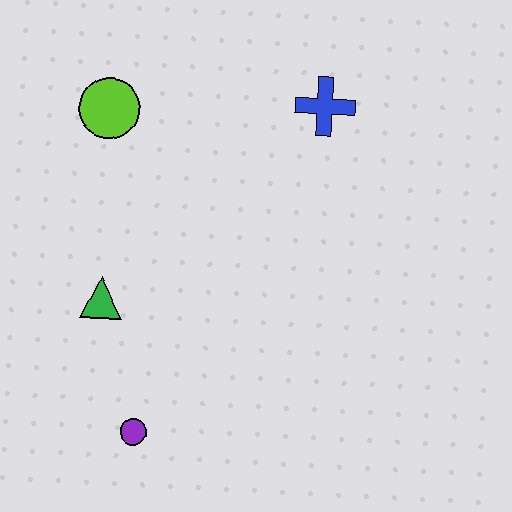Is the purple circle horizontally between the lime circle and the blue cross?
Yes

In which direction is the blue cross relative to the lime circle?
The blue cross is to the right of the lime circle.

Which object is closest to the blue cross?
The lime circle is closest to the blue cross.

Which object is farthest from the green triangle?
The blue cross is farthest from the green triangle.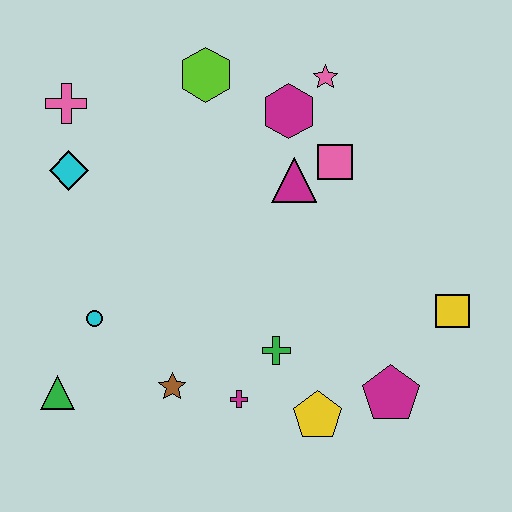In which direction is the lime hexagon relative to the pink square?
The lime hexagon is to the left of the pink square.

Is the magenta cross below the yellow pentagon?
No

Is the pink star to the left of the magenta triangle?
No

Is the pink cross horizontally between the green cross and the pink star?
No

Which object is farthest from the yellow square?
The pink cross is farthest from the yellow square.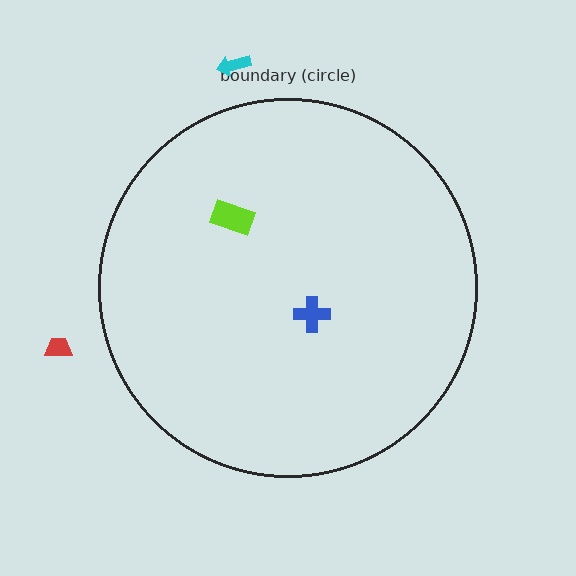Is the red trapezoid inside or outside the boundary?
Outside.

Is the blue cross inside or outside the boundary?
Inside.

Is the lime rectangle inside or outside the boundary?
Inside.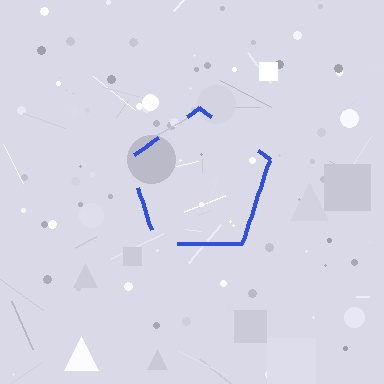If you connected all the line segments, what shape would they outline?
They would outline a pentagon.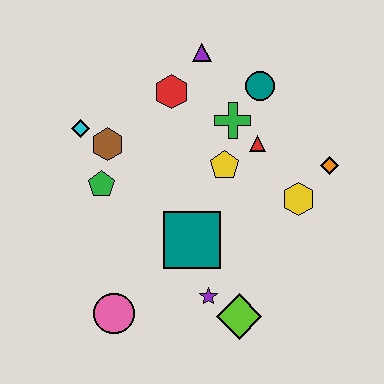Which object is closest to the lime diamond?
The purple star is closest to the lime diamond.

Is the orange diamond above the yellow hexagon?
Yes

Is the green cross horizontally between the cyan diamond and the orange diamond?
Yes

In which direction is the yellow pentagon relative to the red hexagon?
The yellow pentagon is below the red hexagon.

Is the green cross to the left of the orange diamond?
Yes